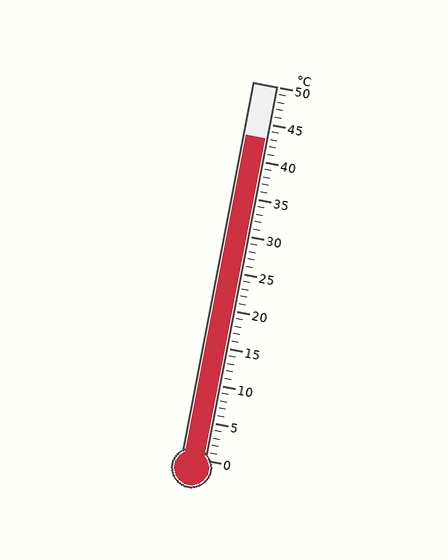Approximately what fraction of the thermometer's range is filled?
The thermometer is filled to approximately 85% of its range.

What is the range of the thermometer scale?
The thermometer scale ranges from 0°C to 50°C.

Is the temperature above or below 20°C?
The temperature is above 20°C.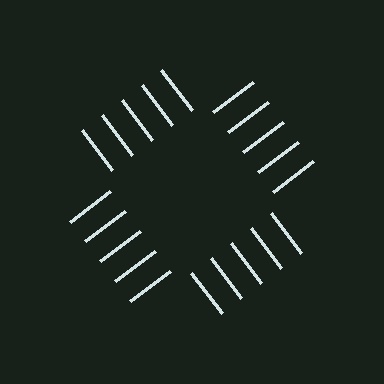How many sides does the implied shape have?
4 sides — the line-ends trace a square.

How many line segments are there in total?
20 — 5 along each of the 4 edges.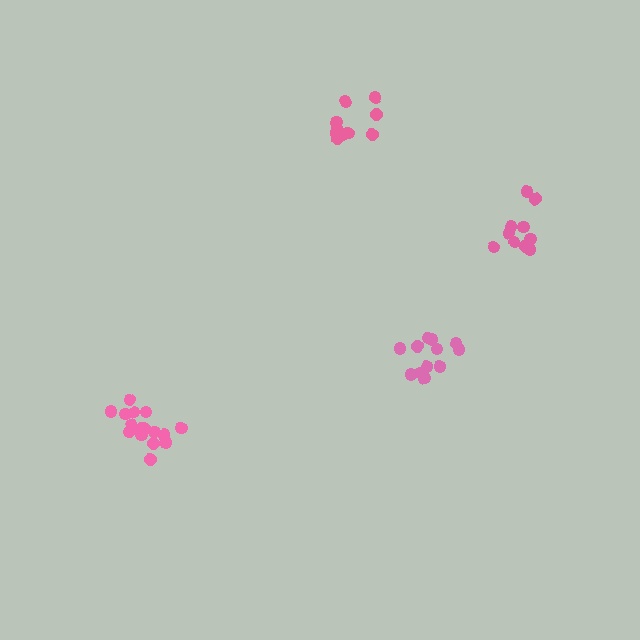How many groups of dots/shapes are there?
There are 4 groups.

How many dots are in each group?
Group 1: 10 dots, Group 2: 12 dots, Group 3: 16 dots, Group 4: 10 dots (48 total).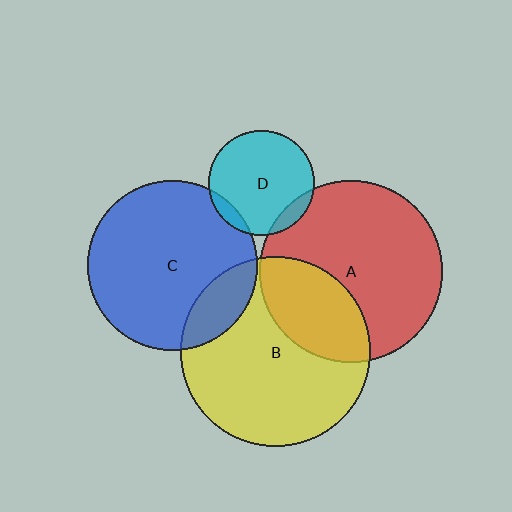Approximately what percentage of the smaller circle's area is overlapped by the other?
Approximately 10%.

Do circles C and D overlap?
Yes.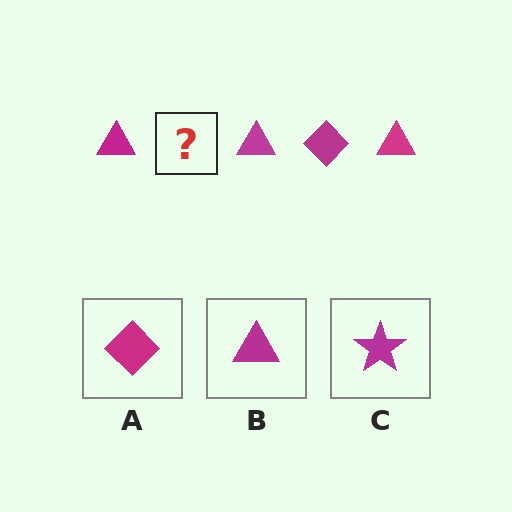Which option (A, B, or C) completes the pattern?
A.